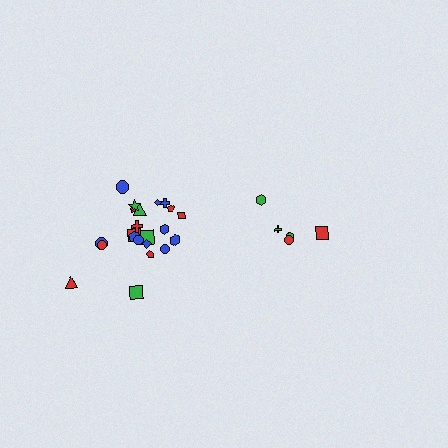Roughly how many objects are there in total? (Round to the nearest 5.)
Roughly 25 objects in total.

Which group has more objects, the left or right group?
The left group.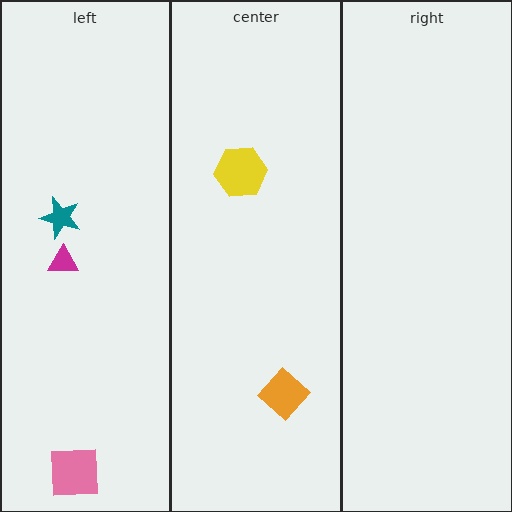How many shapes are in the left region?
3.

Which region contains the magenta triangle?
The left region.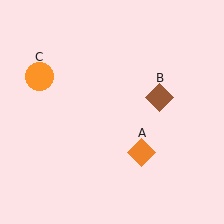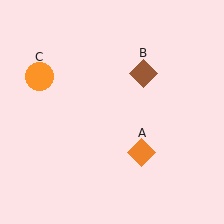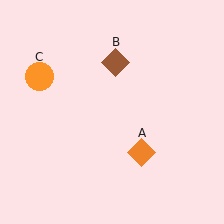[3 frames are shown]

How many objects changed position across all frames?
1 object changed position: brown diamond (object B).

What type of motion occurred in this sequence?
The brown diamond (object B) rotated counterclockwise around the center of the scene.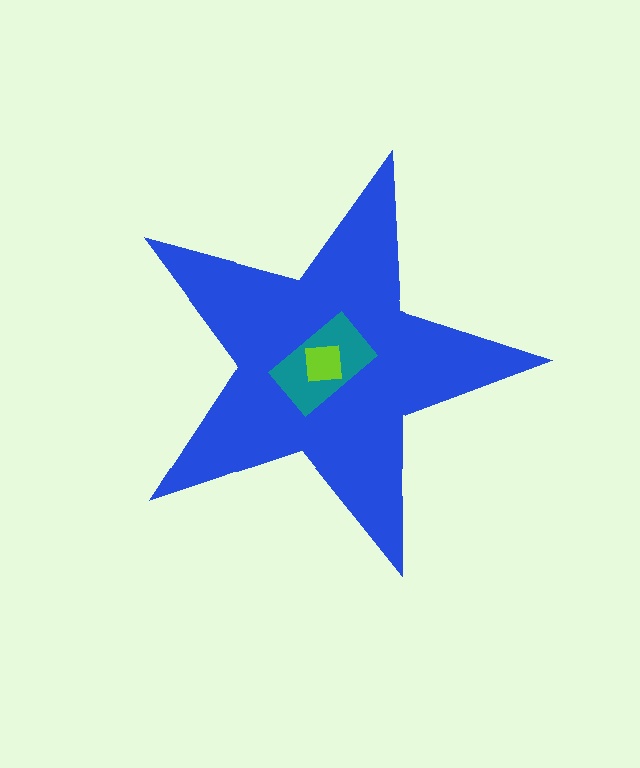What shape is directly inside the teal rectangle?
The lime square.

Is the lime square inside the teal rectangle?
Yes.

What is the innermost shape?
The lime square.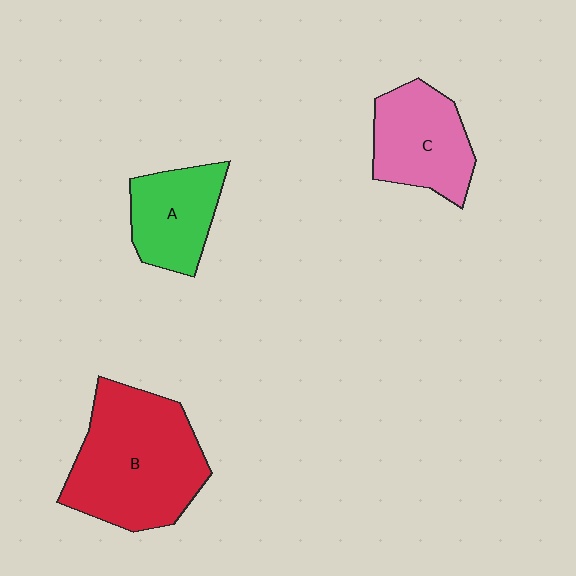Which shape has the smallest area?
Shape A (green).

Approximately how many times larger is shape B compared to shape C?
Approximately 1.7 times.